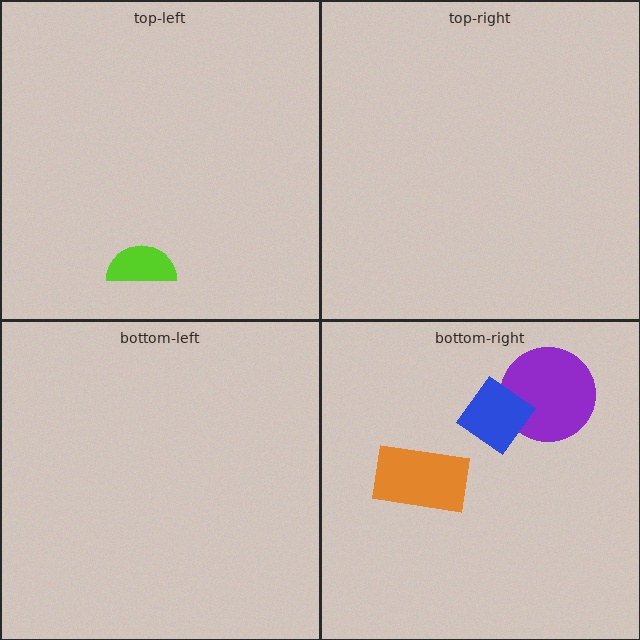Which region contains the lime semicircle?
The top-left region.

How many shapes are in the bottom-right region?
3.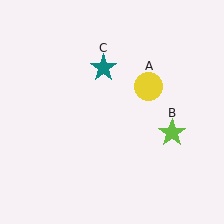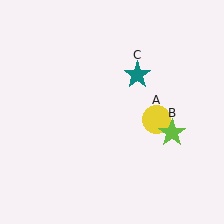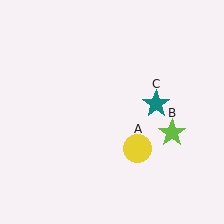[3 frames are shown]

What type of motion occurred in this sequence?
The yellow circle (object A), teal star (object C) rotated clockwise around the center of the scene.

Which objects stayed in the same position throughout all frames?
Lime star (object B) remained stationary.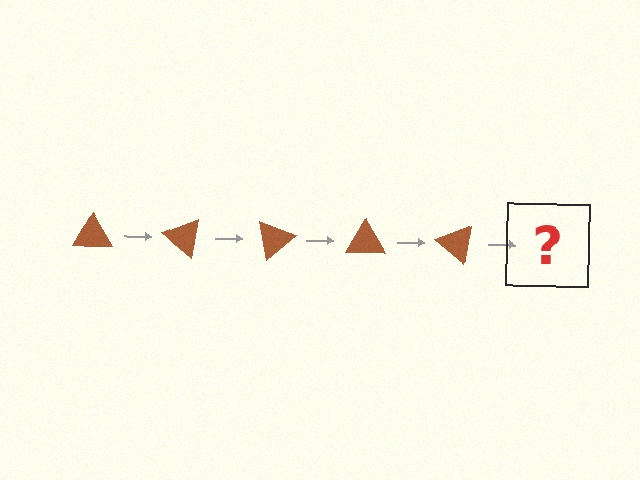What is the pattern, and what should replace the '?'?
The pattern is that the triangle rotates 40 degrees each step. The '?' should be a brown triangle rotated 200 degrees.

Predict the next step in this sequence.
The next step is a brown triangle rotated 200 degrees.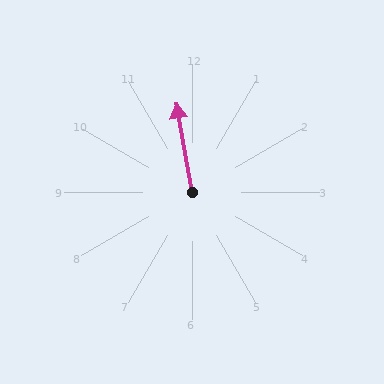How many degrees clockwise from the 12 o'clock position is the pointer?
Approximately 350 degrees.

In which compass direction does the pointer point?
North.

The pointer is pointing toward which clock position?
Roughly 12 o'clock.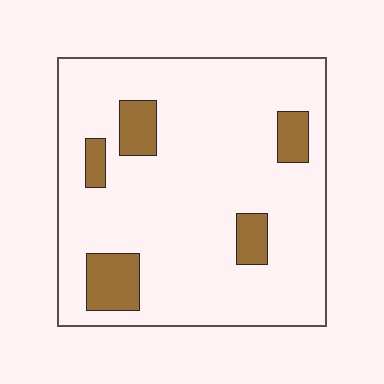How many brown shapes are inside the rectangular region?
5.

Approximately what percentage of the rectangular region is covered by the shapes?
Approximately 15%.